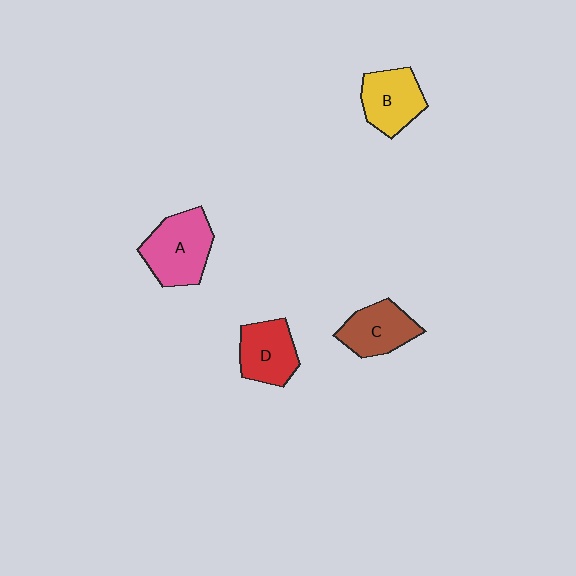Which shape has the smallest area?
Shape C (brown).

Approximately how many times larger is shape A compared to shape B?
Approximately 1.2 times.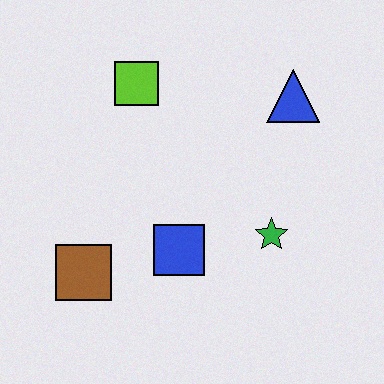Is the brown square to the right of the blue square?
No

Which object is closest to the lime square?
The blue triangle is closest to the lime square.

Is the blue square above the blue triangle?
No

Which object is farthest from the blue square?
The blue triangle is farthest from the blue square.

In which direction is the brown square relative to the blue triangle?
The brown square is to the left of the blue triangle.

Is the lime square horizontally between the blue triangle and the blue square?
No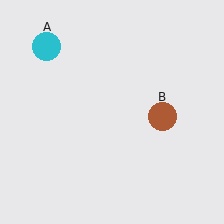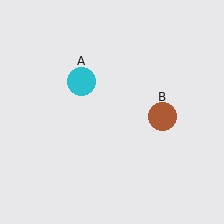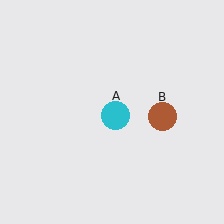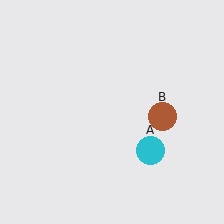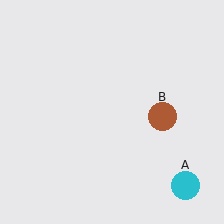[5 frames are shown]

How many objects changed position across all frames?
1 object changed position: cyan circle (object A).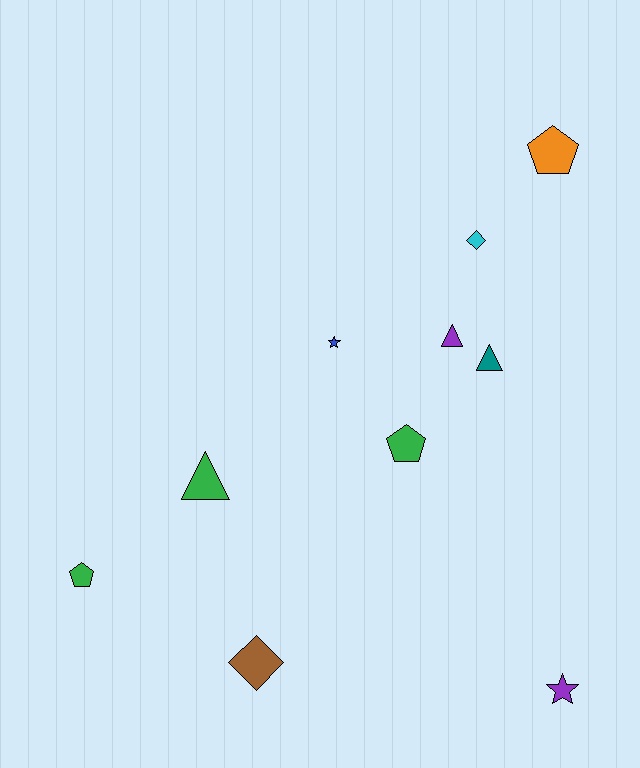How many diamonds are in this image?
There are 2 diamonds.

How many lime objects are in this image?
There are no lime objects.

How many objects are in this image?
There are 10 objects.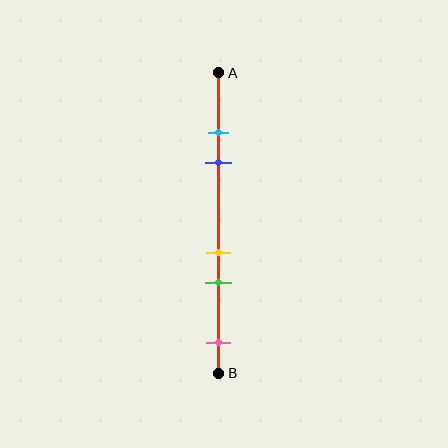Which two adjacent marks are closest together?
The cyan and blue marks are the closest adjacent pair.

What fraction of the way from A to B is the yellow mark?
The yellow mark is approximately 60% (0.6) of the way from A to B.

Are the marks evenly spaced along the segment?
No, the marks are not evenly spaced.